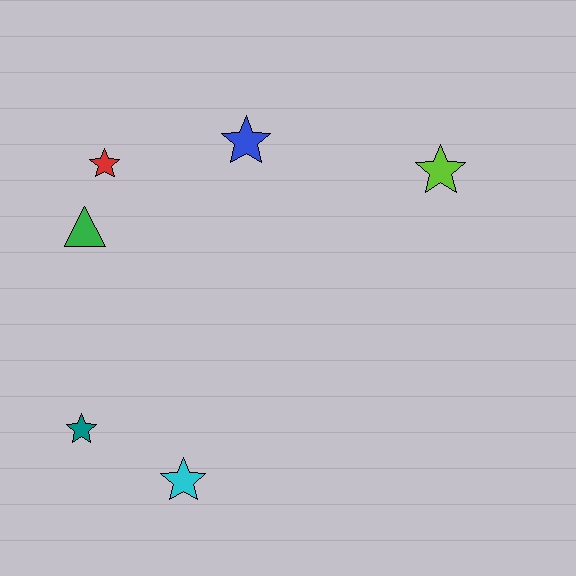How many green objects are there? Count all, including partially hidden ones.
There is 1 green object.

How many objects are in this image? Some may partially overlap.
There are 6 objects.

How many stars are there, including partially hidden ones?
There are 5 stars.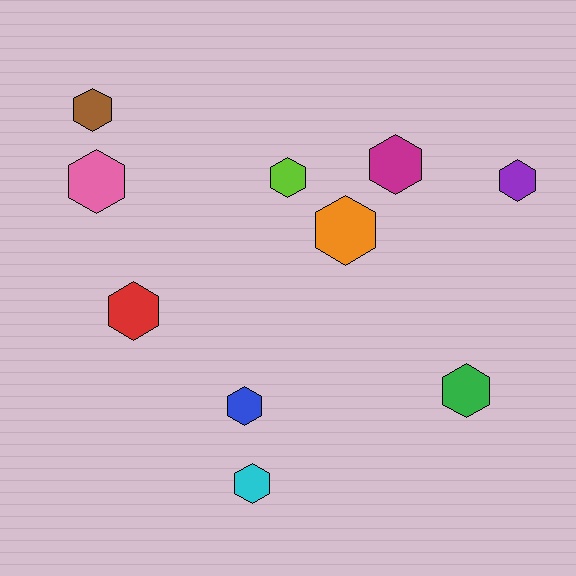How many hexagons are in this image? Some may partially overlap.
There are 10 hexagons.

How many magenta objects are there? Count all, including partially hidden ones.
There is 1 magenta object.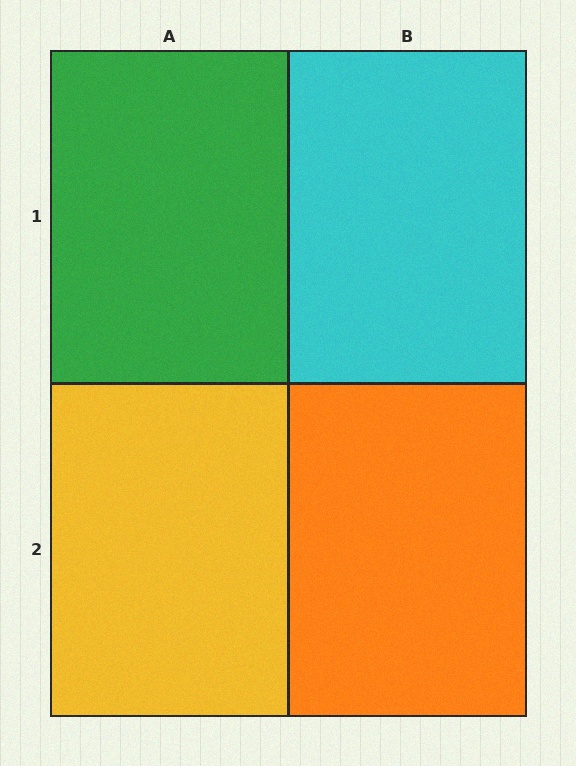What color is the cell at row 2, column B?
Orange.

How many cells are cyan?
1 cell is cyan.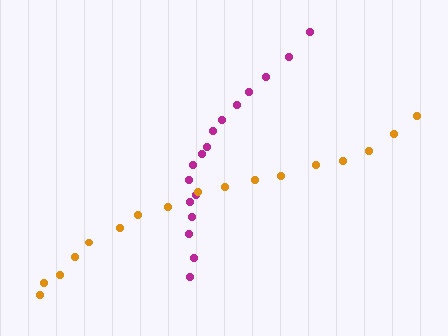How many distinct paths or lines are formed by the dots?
There are 2 distinct paths.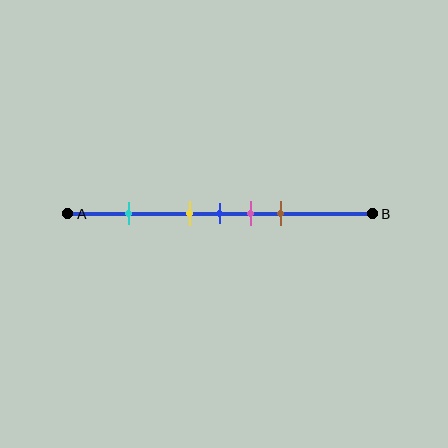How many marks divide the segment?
There are 5 marks dividing the segment.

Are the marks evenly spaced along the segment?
No, the marks are not evenly spaced.